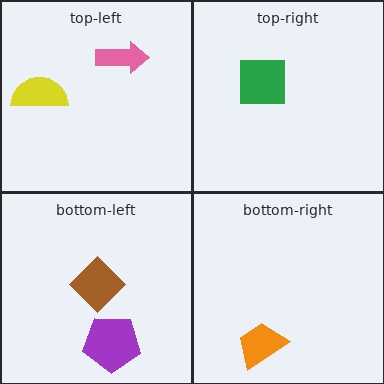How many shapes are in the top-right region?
1.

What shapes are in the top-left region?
The yellow semicircle, the pink arrow.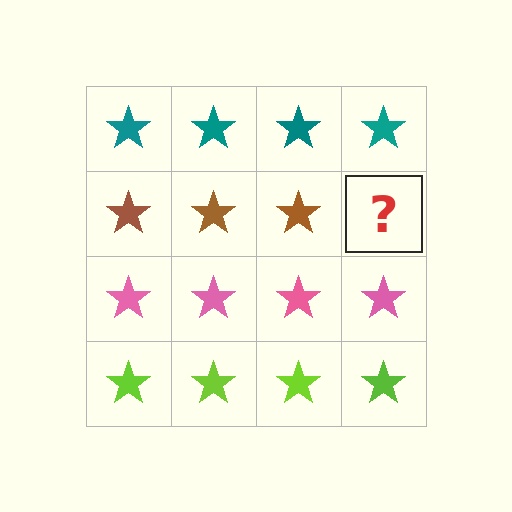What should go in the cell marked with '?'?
The missing cell should contain a brown star.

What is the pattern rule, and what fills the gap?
The rule is that each row has a consistent color. The gap should be filled with a brown star.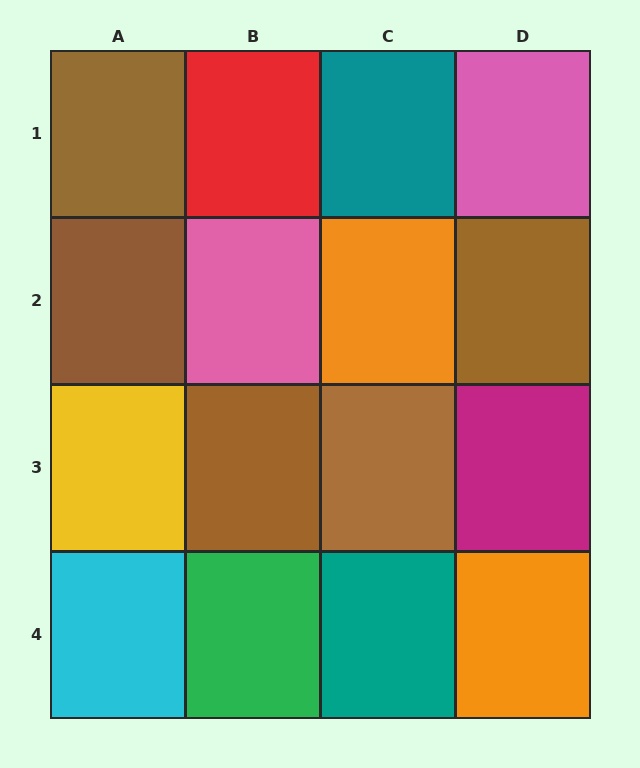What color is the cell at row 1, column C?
Teal.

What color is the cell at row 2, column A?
Brown.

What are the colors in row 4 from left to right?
Cyan, green, teal, orange.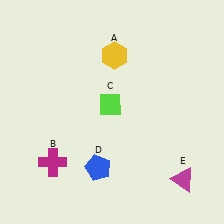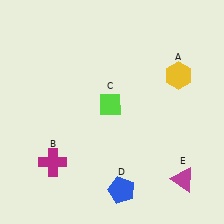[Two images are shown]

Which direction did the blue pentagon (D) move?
The blue pentagon (D) moved right.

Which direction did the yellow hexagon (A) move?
The yellow hexagon (A) moved right.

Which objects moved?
The objects that moved are: the yellow hexagon (A), the blue pentagon (D).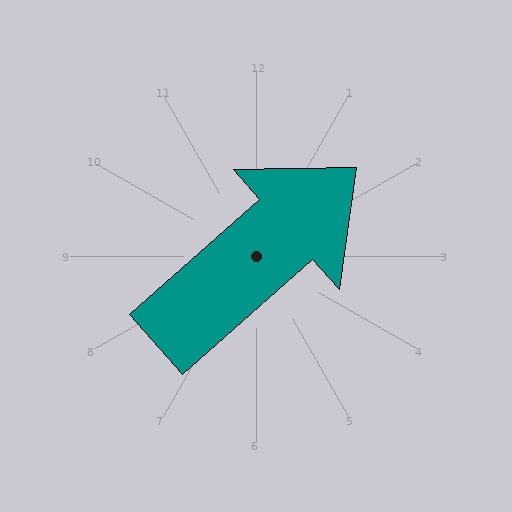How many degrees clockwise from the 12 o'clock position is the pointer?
Approximately 49 degrees.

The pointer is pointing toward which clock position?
Roughly 2 o'clock.